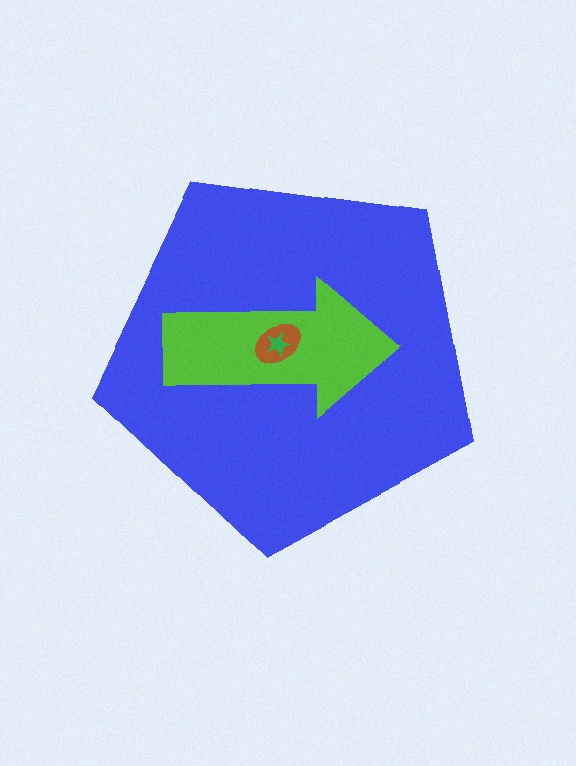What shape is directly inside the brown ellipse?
The green star.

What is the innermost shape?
The green star.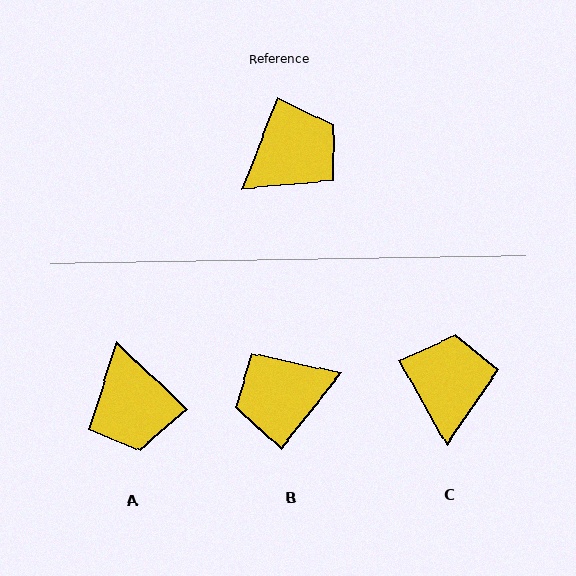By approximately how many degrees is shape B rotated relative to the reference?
Approximately 163 degrees counter-clockwise.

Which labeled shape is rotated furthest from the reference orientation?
B, about 163 degrees away.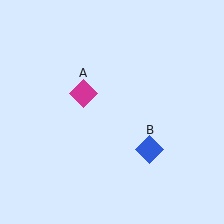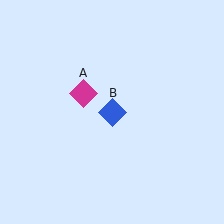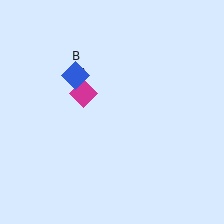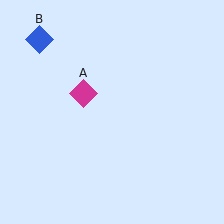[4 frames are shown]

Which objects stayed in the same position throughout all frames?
Magenta diamond (object A) remained stationary.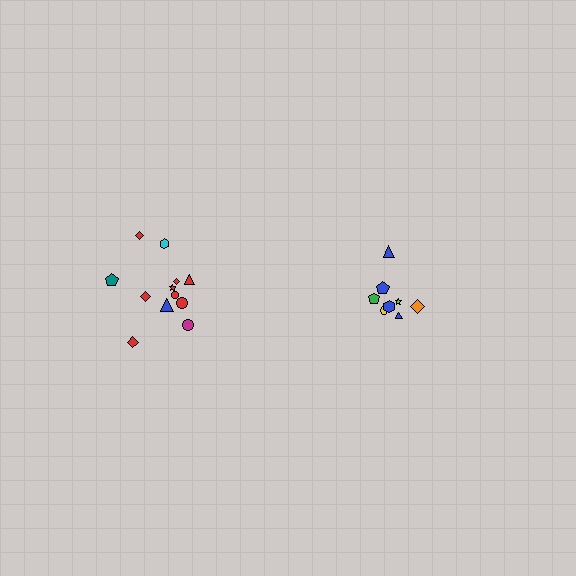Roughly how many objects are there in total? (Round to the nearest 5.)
Roughly 20 objects in total.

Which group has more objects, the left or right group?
The left group.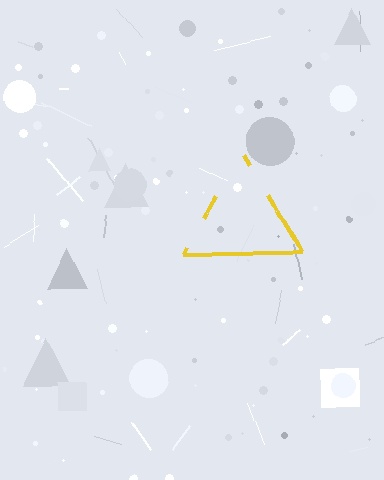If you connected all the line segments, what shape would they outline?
They would outline a triangle.